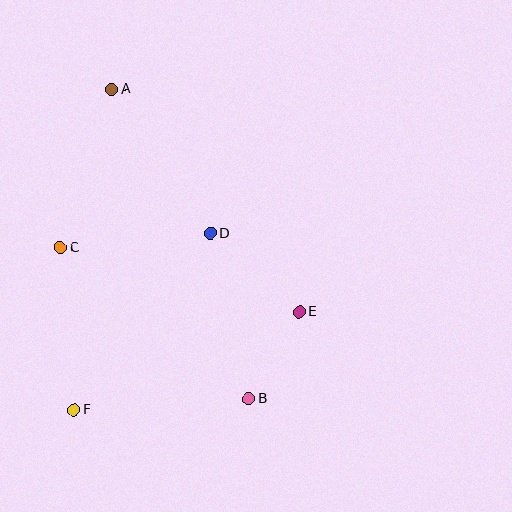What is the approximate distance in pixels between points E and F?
The distance between E and F is approximately 246 pixels.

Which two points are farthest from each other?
Points A and B are farthest from each other.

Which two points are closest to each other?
Points B and E are closest to each other.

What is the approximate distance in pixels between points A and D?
The distance between A and D is approximately 175 pixels.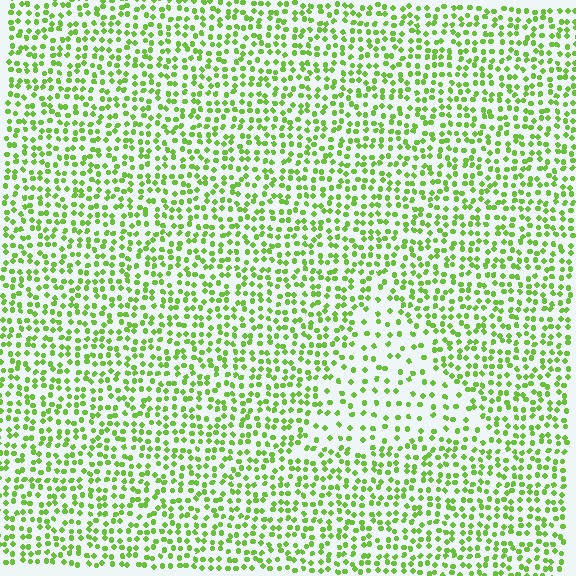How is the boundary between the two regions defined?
The boundary is defined by a change in element density (approximately 2.0x ratio). All elements are the same color, size, and shape.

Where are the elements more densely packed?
The elements are more densely packed outside the triangle boundary.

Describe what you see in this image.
The image contains small lime elements arranged at two different densities. A triangle-shaped region is visible where the elements are less densely packed than the surrounding area.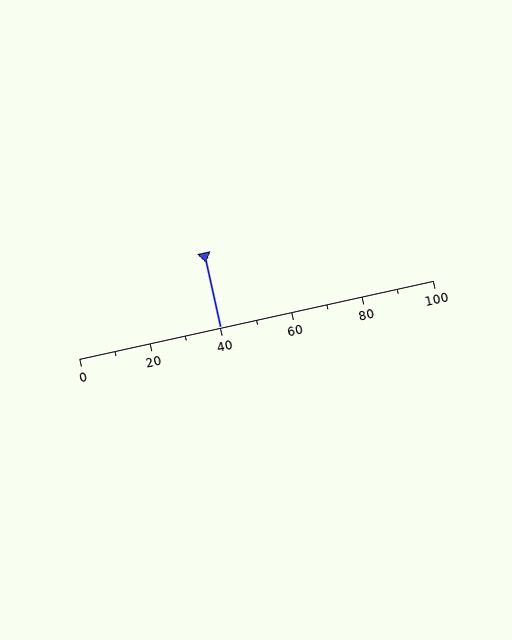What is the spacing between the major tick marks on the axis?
The major ticks are spaced 20 apart.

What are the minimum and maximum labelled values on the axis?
The axis runs from 0 to 100.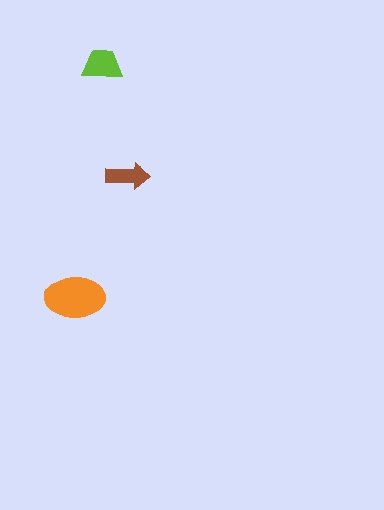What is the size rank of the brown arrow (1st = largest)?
3rd.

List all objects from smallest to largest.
The brown arrow, the lime trapezoid, the orange ellipse.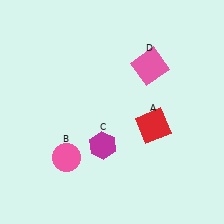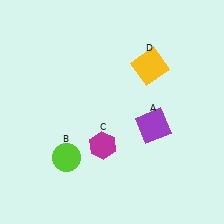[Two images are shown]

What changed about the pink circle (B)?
In Image 1, B is pink. In Image 2, it changed to lime.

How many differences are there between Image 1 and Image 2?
There are 3 differences between the two images.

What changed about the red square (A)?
In Image 1, A is red. In Image 2, it changed to purple.